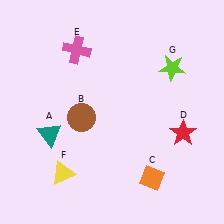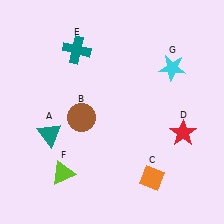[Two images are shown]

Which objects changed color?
E changed from pink to teal. F changed from yellow to lime. G changed from lime to cyan.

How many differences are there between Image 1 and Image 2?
There are 3 differences between the two images.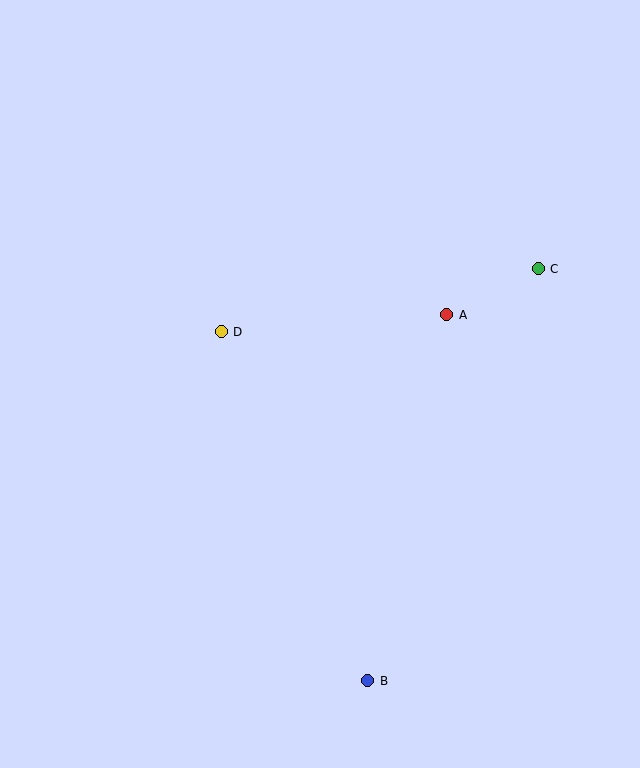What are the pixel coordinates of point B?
Point B is at (368, 681).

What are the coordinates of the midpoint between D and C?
The midpoint between D and C is at (380, 300).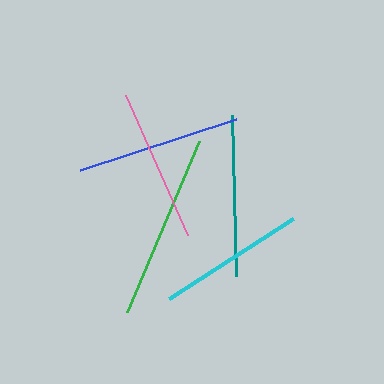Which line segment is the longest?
The green line is the longest at approximately 186 pixels.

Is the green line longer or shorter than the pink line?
The green line is longer than the pink line.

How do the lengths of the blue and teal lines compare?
The blue and teal lines are approximately the same length.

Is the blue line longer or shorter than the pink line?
The blue line is longer than the pink line.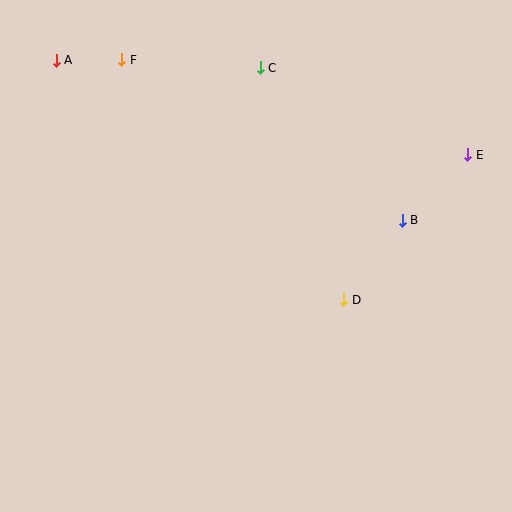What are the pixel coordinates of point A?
Point A is at (56, 60).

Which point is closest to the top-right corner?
Point E is closest to the top-right corner.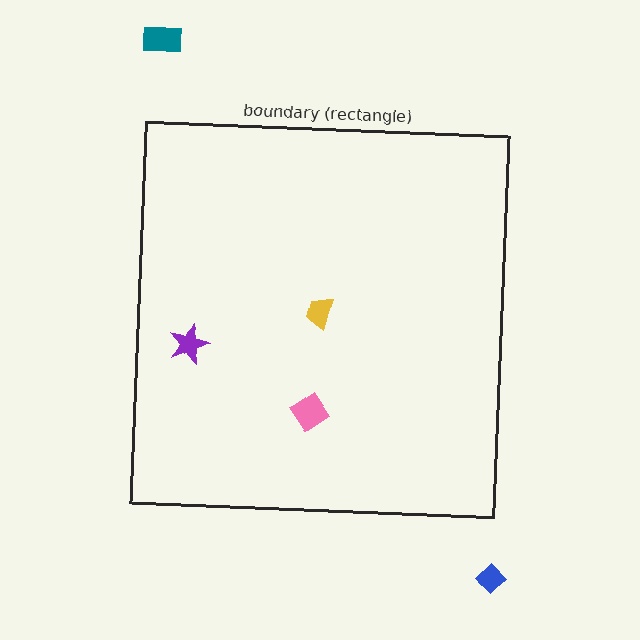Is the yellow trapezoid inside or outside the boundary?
Inside.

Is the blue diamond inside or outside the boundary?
Outside.